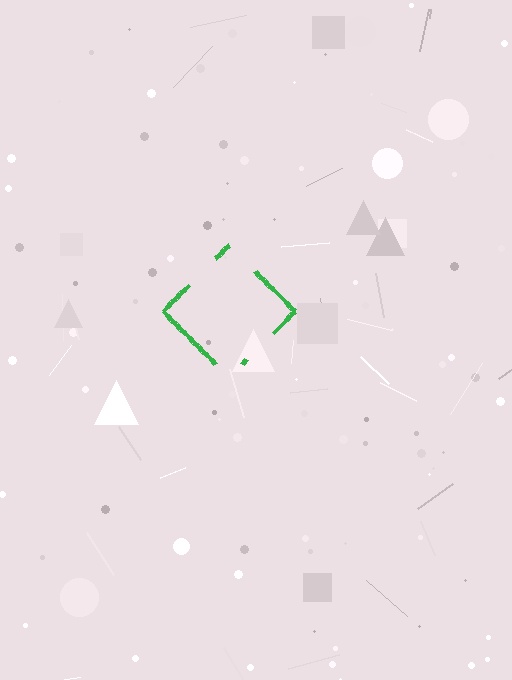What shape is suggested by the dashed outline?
The dashed outline suggests a diamond.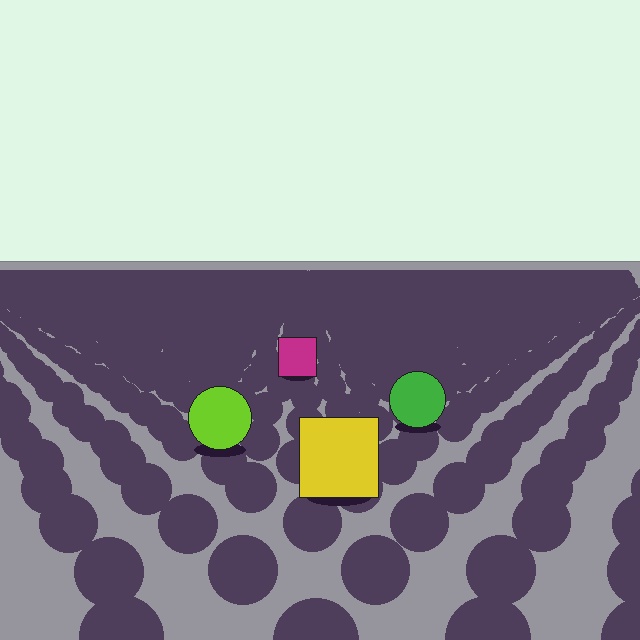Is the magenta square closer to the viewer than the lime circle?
No. The lime circle is closer — you can tell from the texture gradient: the ground texture is coarser near it.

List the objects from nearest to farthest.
From nearest to farthest: the yellow square, the lime circle, the green circle, the magenta square.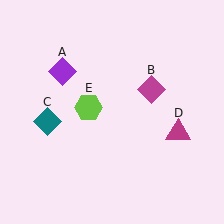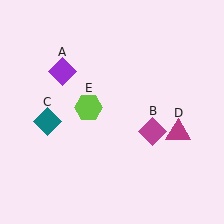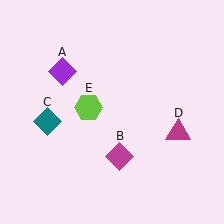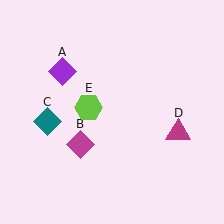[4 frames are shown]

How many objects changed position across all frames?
1 object changed position: magenta diamond (object B).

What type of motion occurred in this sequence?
The magenta diamond (object B) rotated clockwise around the center of the scene.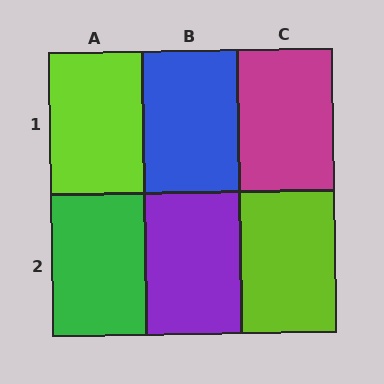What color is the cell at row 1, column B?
Blue.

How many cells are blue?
1 cell is blue.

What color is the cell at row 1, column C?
Magenta.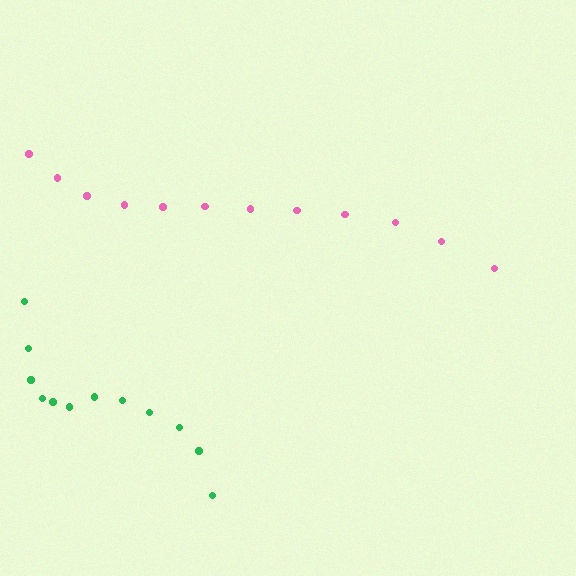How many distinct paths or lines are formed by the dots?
There are 2 distinct paths.